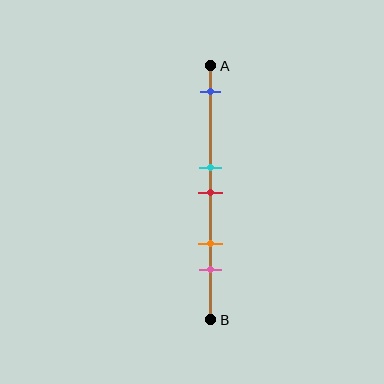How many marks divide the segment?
There are 5 marks dividing the segment.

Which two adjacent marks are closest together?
The cyan and red marks are the closest adjacent pair.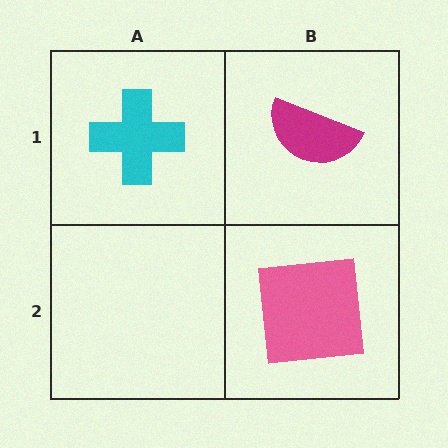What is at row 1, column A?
A cyan cross.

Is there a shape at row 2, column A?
No, that cell is empty.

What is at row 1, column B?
A magenta semicircle.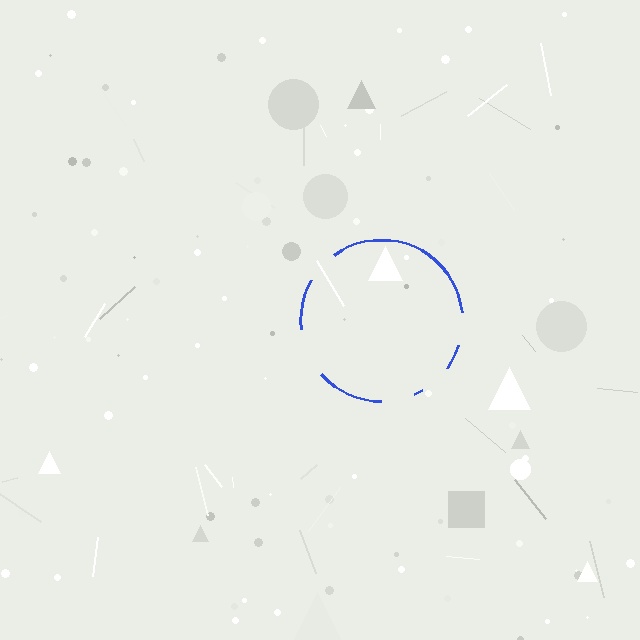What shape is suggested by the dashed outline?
The dashed outline suggests a circle.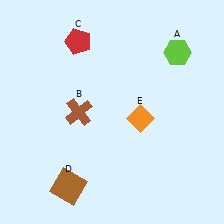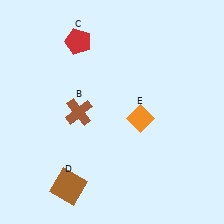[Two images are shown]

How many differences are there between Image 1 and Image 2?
There is 1 difference between the two images.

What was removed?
The lime hexagon (A) was removed in Image 2.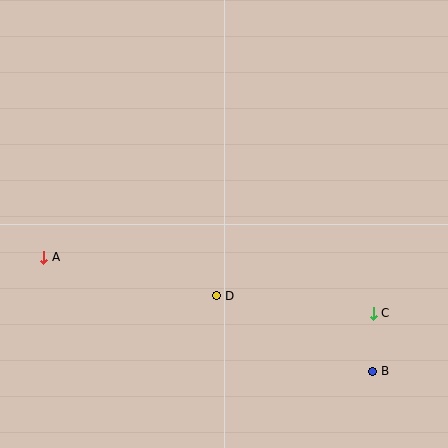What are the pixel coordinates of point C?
Point C is at (373, 313).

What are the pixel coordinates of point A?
Point A is at (44, 257).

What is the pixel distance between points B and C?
The distance between B and C is 58 pixels.